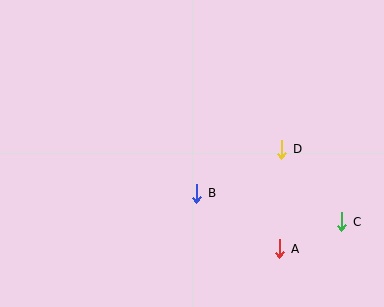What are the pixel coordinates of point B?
Point B is at (197, 193).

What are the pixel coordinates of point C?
Point C is at (342, 222).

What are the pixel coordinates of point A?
Point A is at (280, 249).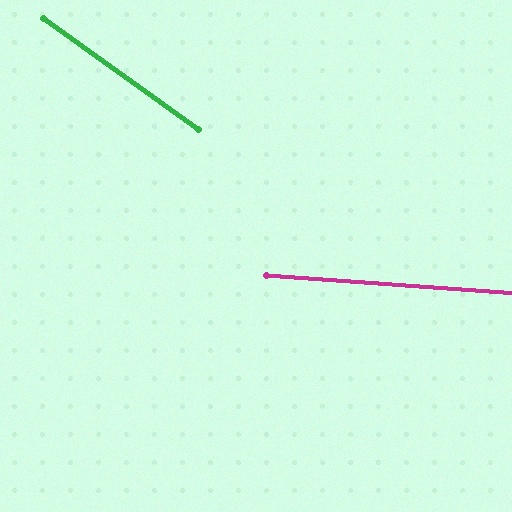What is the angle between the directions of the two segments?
Approximately 32 degrees.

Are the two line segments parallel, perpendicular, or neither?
Neither parallel nor perpendicular — they differ by about 32°.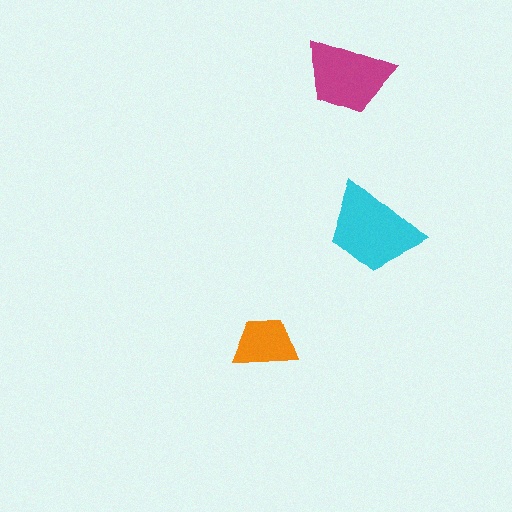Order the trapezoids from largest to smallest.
the cyan one, the magenta one, the orange one.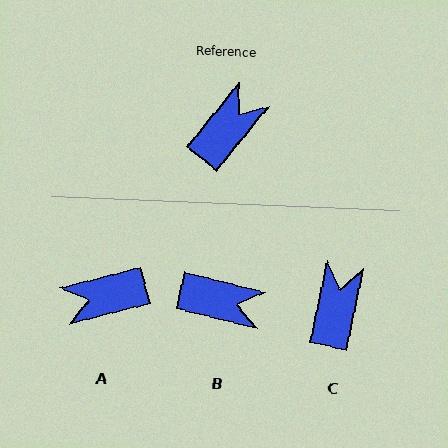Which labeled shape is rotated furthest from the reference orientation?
A, about 144 degrees away.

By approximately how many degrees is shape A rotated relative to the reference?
Approximately 144 degrees counter-clockwise.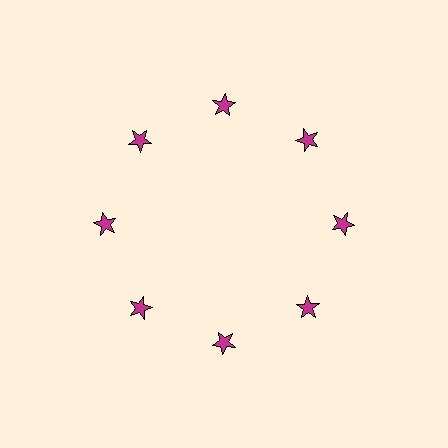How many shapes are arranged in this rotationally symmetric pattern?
There are 8 shapes, arranged in 8 groups of 1.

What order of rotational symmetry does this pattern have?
This pattern has 8-fold rotational symmetry.